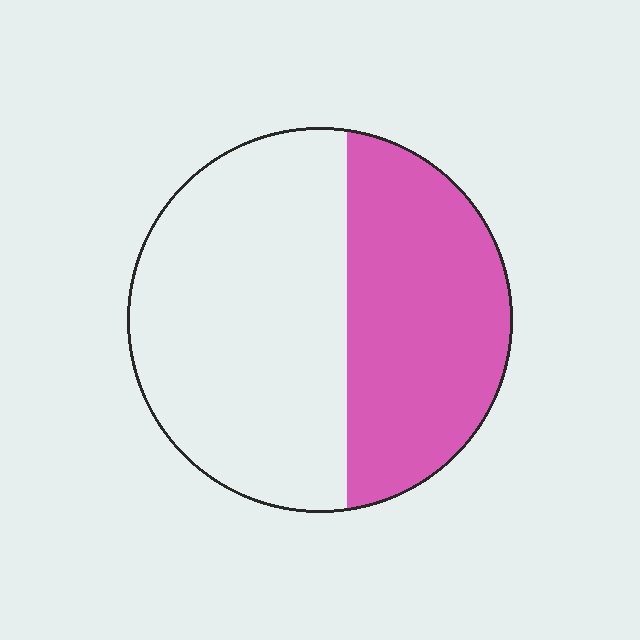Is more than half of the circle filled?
No.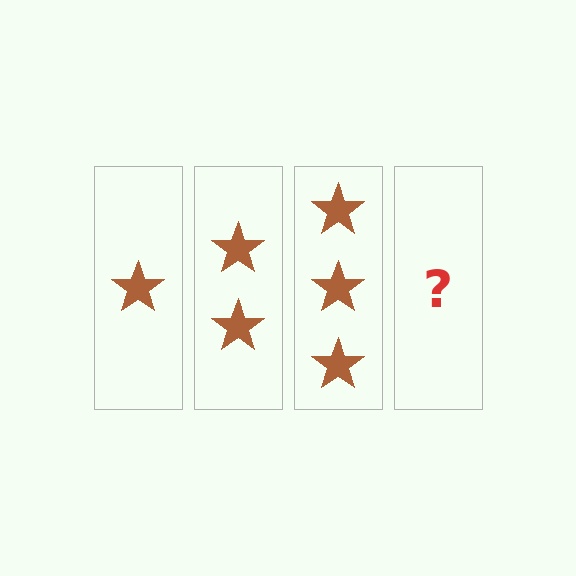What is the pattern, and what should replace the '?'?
The pattern is that each step adds one more star. The '?' should be 4 stars.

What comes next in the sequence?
The next element should be 4 stars.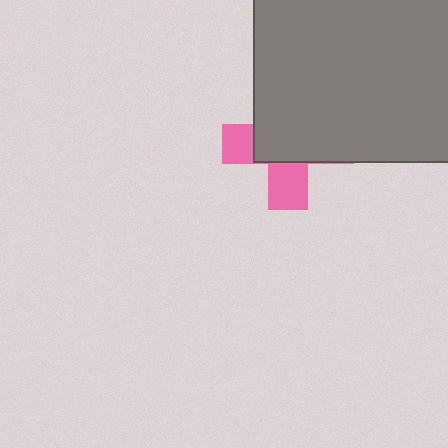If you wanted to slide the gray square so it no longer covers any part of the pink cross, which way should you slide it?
Slide it up — that is the most direct way to separate the two shapes.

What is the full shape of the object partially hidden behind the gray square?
The partially hidden object is a pink cross.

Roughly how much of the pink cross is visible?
A small part of it is visible (roughly 35%).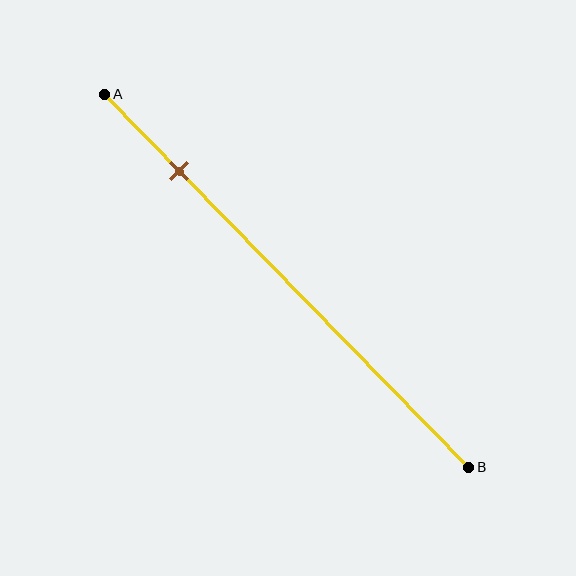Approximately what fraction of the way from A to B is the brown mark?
The brown mark is approximately 20% of the way from A to B.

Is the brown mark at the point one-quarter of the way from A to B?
No, the mark is at about 20% from A, not at the 25% one-quarter point.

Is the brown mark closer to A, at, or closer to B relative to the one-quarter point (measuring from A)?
The brown mark is closer to point A than the one-quarter point of segment AB.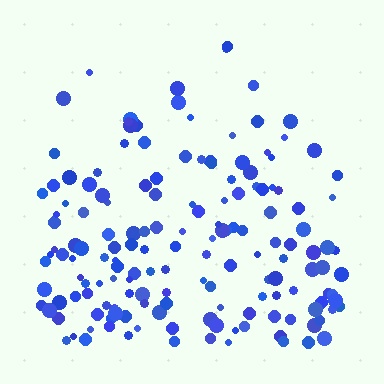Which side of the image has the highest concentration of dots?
The bottom.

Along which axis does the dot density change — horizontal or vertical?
Vertical.